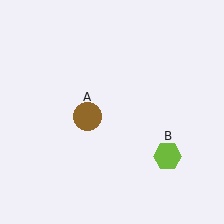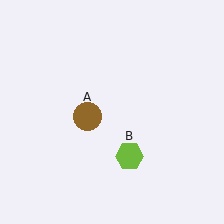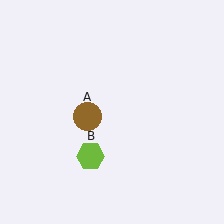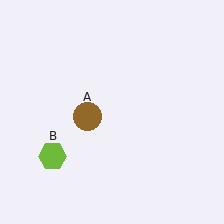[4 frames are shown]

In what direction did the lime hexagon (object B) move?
The lime hexagon (object B) moved left.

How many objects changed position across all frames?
1 object changed position: lime hexagon (object B).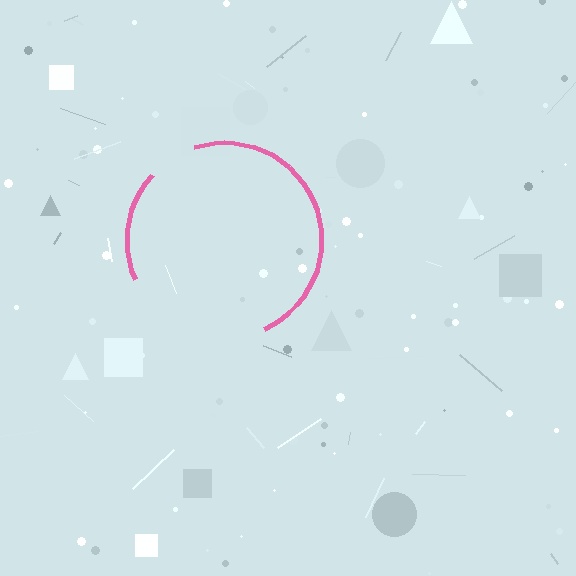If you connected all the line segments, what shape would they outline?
They would outline a circle.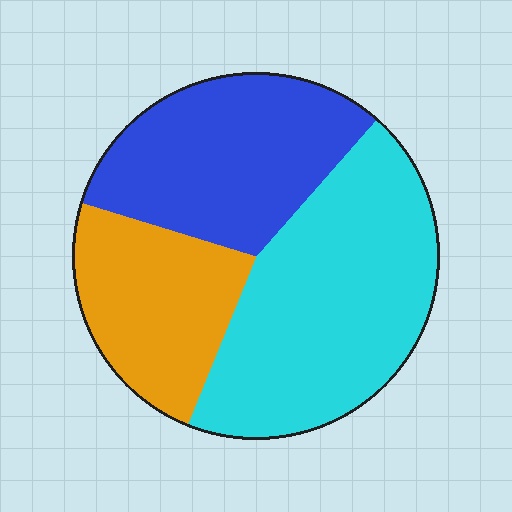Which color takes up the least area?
Orange, at roughly 25%.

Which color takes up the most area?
Cyan, at roughly 45%.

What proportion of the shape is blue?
Blue covers 32% of the shape.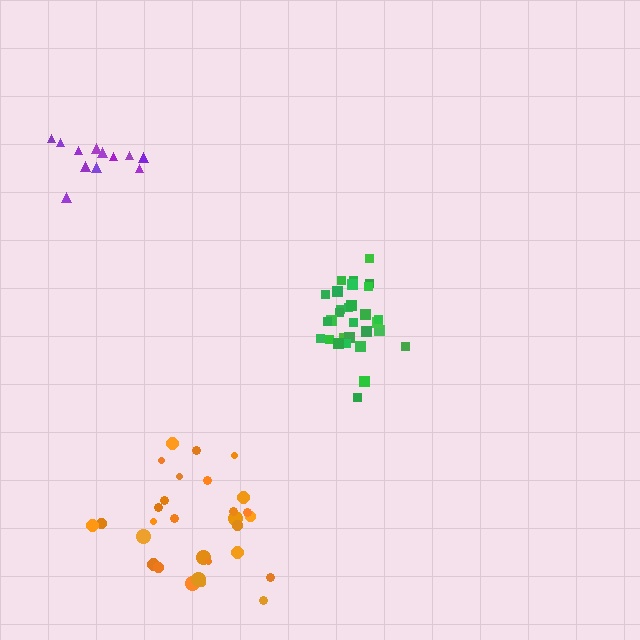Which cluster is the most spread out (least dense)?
Orange.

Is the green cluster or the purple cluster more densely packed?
Green.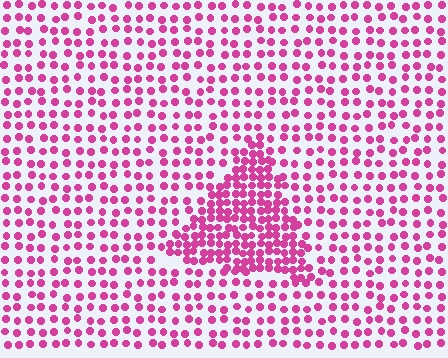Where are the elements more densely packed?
The elements are more densely packed inside the triangle boundary.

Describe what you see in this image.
The image contains small magenta elements arranged at two different densities. A triangle-shaped region is visible where the elements are more densely packed than the surrounding area.